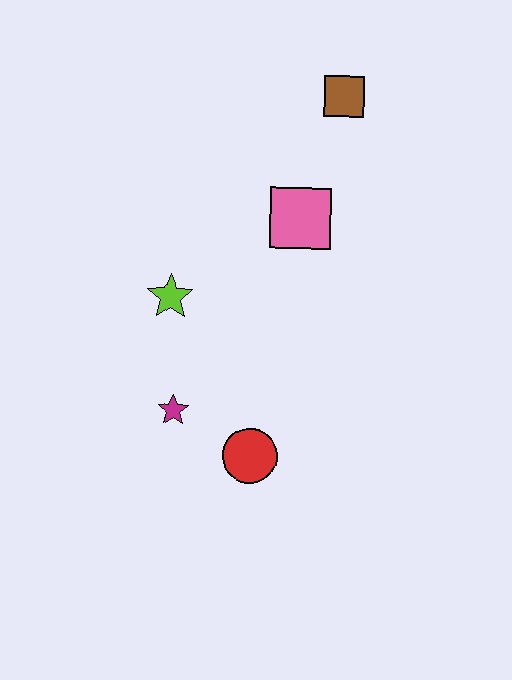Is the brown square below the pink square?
No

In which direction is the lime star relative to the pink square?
The lime star is to the left of the pink square.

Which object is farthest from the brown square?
The red circle is farthest from the brown square.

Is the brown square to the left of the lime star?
No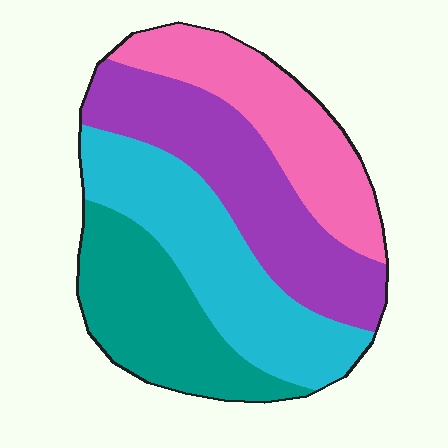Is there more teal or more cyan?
Cyan.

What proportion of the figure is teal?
Teal takes up about one fifth (1/5) of the figure.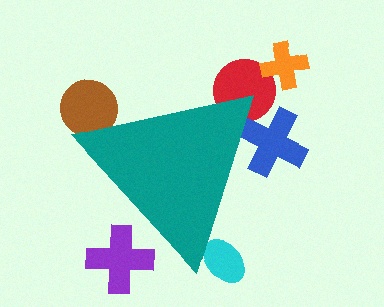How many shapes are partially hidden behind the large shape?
5 shapes are partially hidden.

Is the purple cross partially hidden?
Yes, the purple cross is partially hidden behind the teal triangle.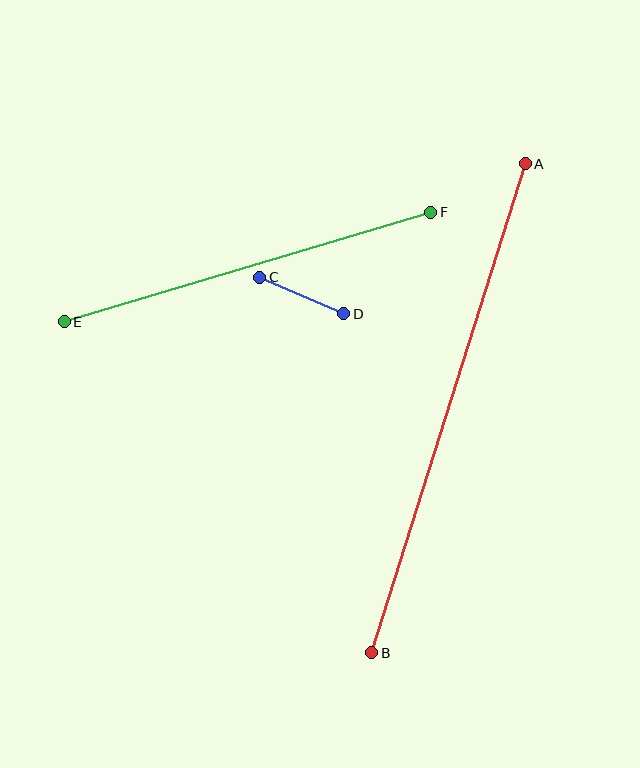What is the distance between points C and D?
The distance is approximately 92 pixels.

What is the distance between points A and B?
The distance is approximately 512 pixels.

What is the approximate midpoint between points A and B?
The midpoint is at approximately (449, 408) pixels.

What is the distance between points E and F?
The distance is approximately 383 pixels.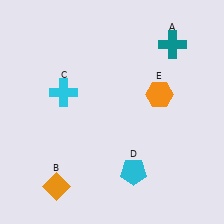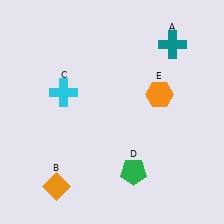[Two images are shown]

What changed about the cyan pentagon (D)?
In Image 1, D is cyan. In Image 2, it changed to green.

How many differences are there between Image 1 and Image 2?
There is 1 difference between the two images.